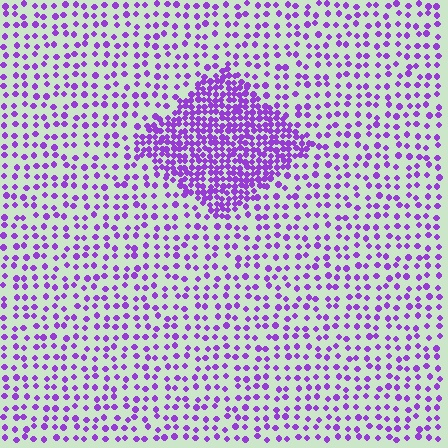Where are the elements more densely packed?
The elements are more densely packed inside the diamond boundary.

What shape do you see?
I see a diamond.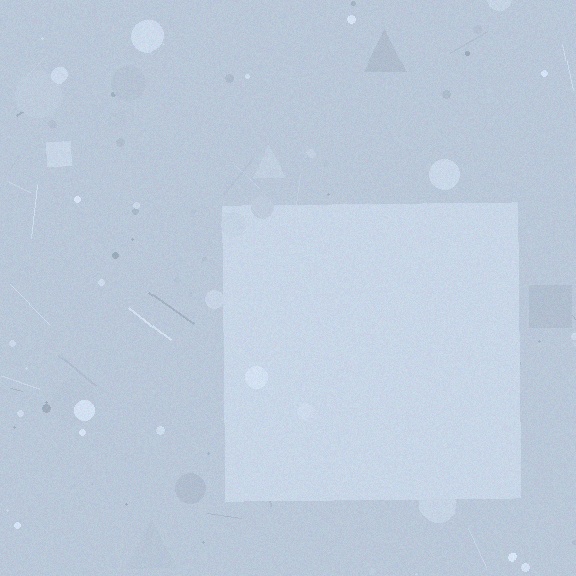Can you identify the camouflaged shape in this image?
The camouflaged shape is a square.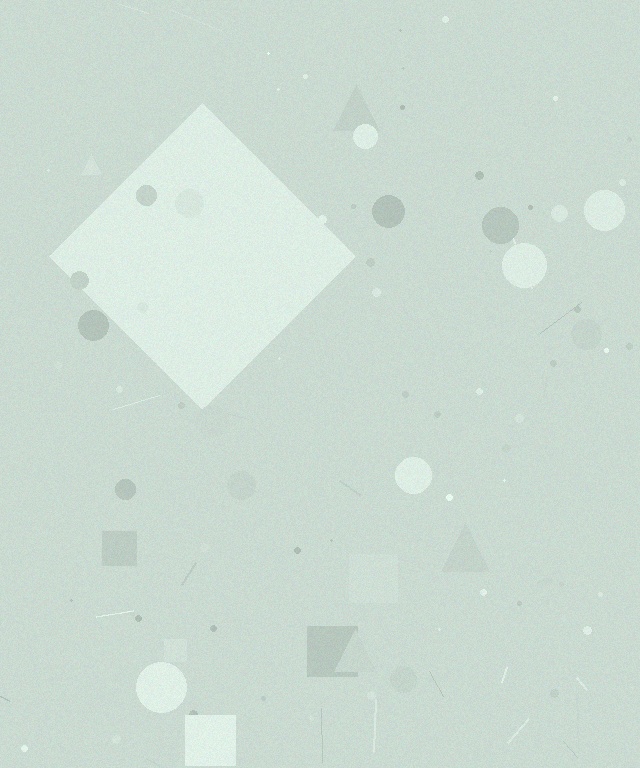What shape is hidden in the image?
A diamond is hidden in the image.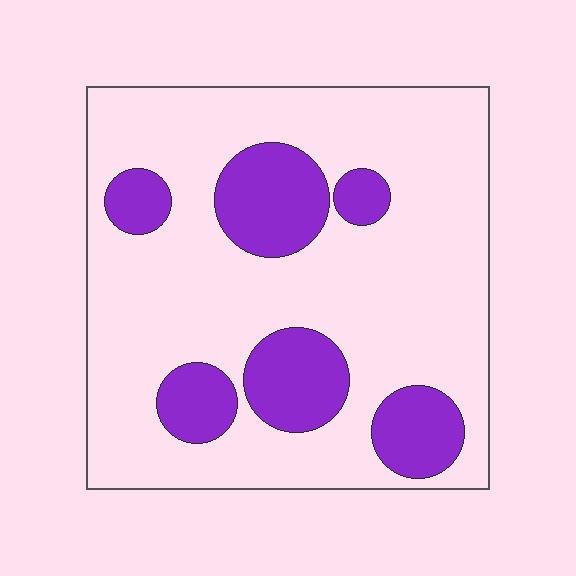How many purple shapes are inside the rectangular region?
6.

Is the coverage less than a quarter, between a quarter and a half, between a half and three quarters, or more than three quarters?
Less than a quarter.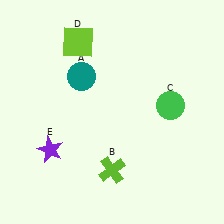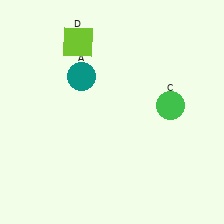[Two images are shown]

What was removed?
The purple star (E), the lime cross (B) were removed in Image 2.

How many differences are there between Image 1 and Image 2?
There are 2 differences between the two images.